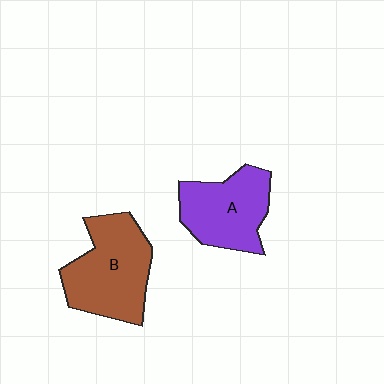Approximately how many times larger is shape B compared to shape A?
Approximately 1.2 times.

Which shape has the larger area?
Shape B (brown).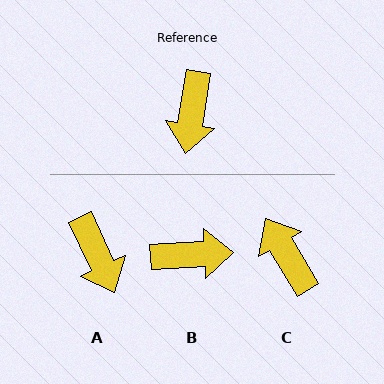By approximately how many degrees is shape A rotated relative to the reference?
Approximately 34 degrees counter-clockwise.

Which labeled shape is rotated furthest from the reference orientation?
C, about 140 degrees away.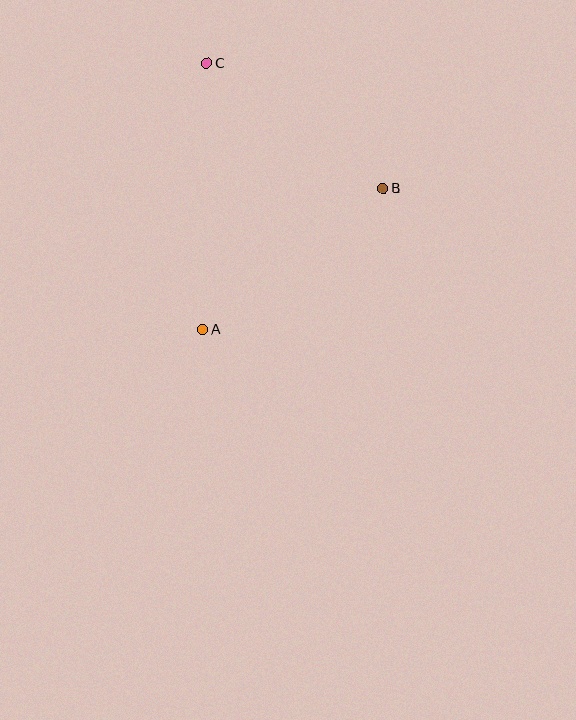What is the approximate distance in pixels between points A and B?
The distance between A and B is approximately 229 pixels.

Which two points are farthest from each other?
Points A and C are farthest from each other.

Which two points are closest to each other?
Points B and C are closest to each other.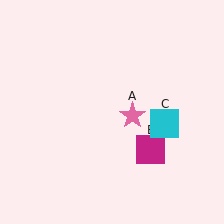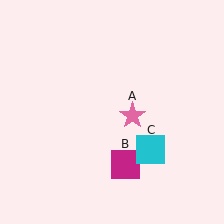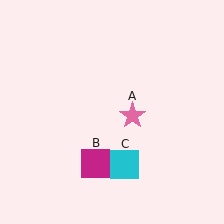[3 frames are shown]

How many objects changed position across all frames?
2 objects changed position: magenta square (object B), cyan square (object C).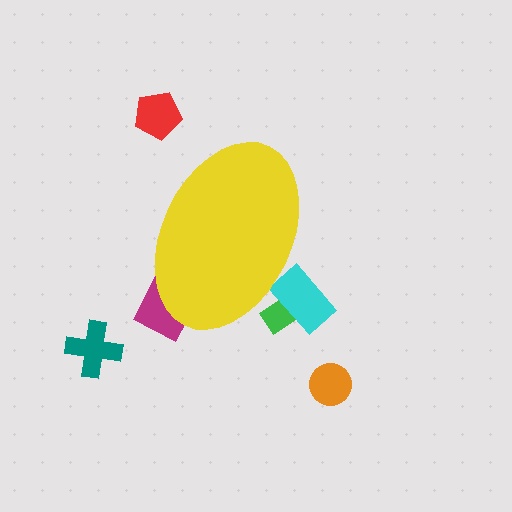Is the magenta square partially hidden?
Yes, the magenta square is partially hidden behind the yellow ellipse.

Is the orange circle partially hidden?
No, the orange circle is fully visible.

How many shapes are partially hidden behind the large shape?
3 shapes are partially hidden.